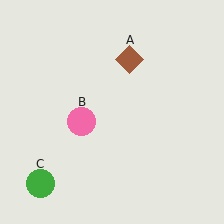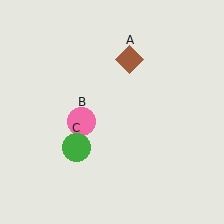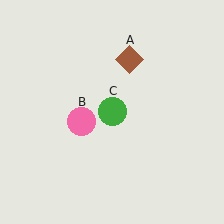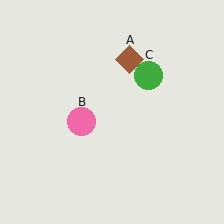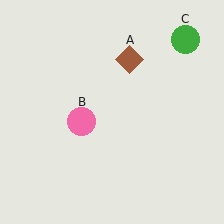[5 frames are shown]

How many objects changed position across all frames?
1 object changed position: green circle (object C).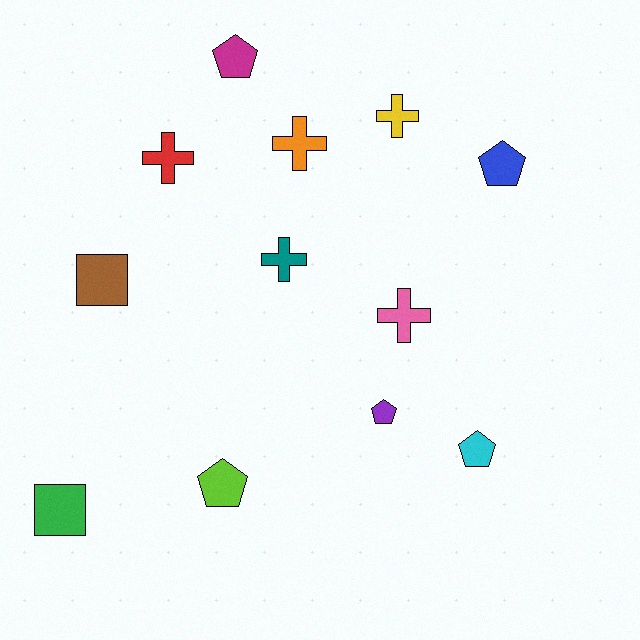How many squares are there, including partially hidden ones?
There are 2 squares.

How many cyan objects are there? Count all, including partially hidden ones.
There is 1 cyan object.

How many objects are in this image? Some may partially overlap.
There are 12 objects.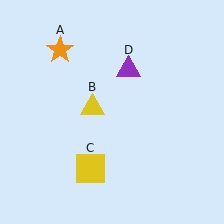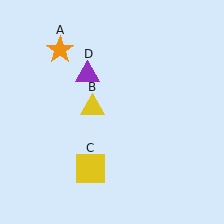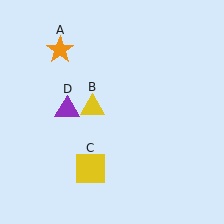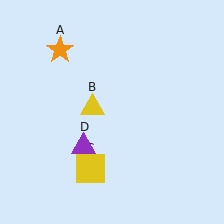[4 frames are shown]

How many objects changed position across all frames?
1 object changed position: purple triangle (object D).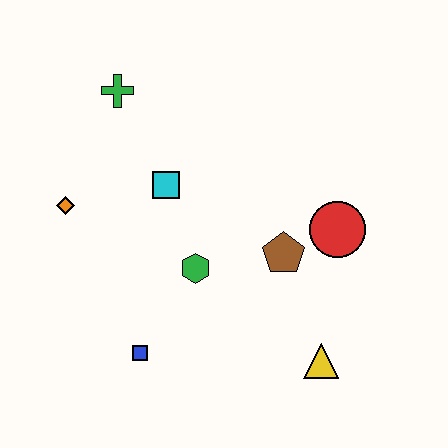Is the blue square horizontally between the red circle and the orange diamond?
Yes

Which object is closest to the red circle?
The brown pentagon is closest to the red circle.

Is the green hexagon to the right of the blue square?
Yes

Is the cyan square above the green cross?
No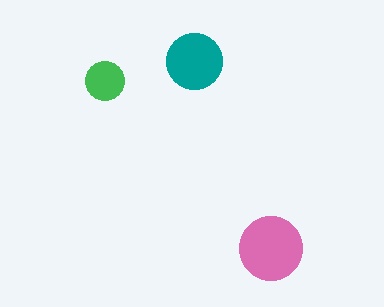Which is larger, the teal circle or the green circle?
The teal one.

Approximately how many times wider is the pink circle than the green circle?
About 1.5 times wider.